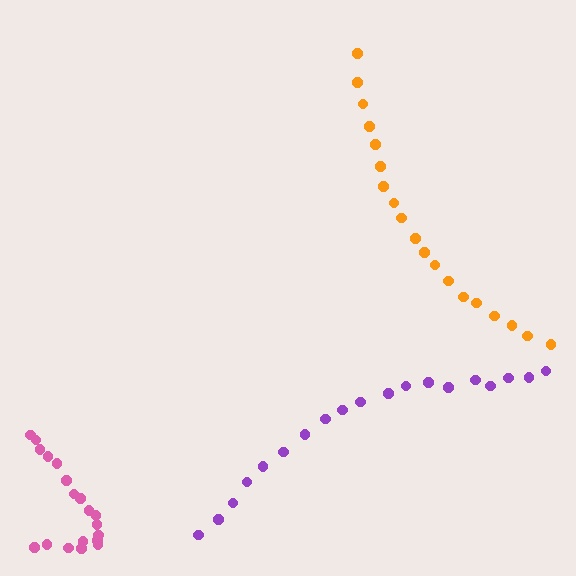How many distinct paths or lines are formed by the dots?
There are 3 distinct paths.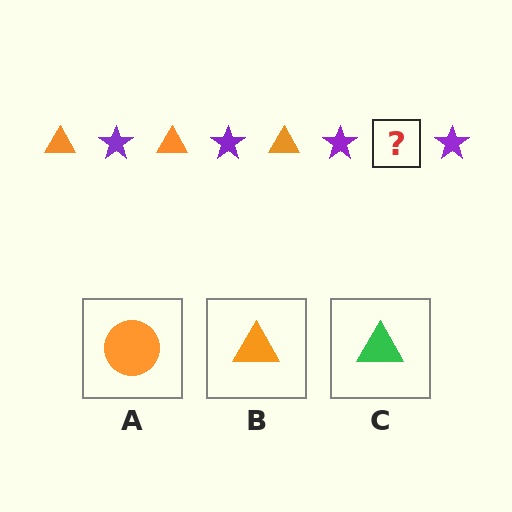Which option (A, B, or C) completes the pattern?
B.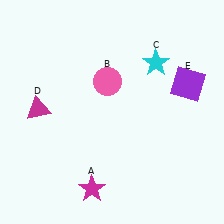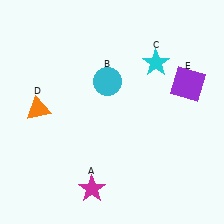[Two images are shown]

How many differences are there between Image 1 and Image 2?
There are 2 differences between the two images.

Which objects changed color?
B changed from pink to cyan. D changed from magenta to orange.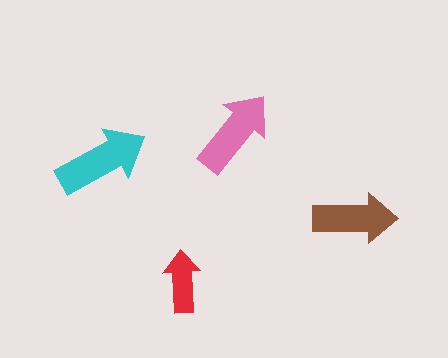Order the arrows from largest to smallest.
the cyan one, the pink one, the brown one, the red one.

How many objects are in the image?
There are 4 objects in the image.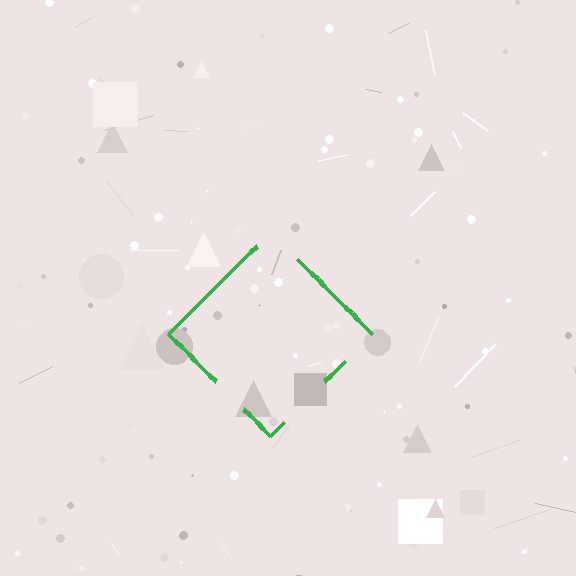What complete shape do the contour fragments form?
The contour fragments form a diamond.